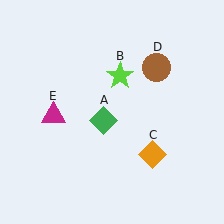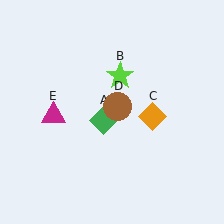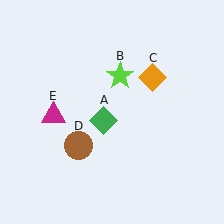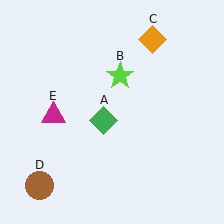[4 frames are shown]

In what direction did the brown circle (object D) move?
The brown circle (object D) moved down and to the left.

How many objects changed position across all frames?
2 objects changed position: orange diamond (object C), brown circle (object D).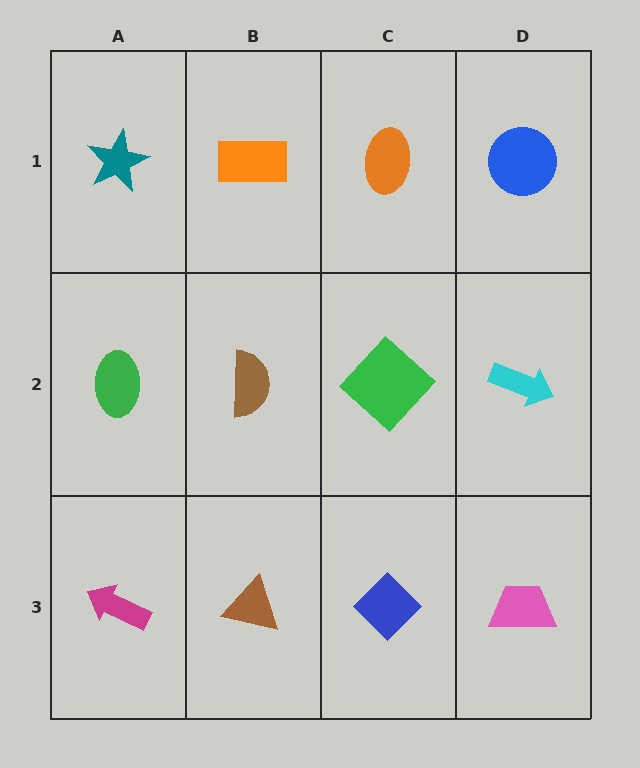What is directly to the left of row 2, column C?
A brown semicircle.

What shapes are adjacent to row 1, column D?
A cyan arrow (row 2, column D), an orange ellipse (row 1, column C).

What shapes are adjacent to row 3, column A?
A green ellipse (row 2, column A), a brown triangle (row 3, column B).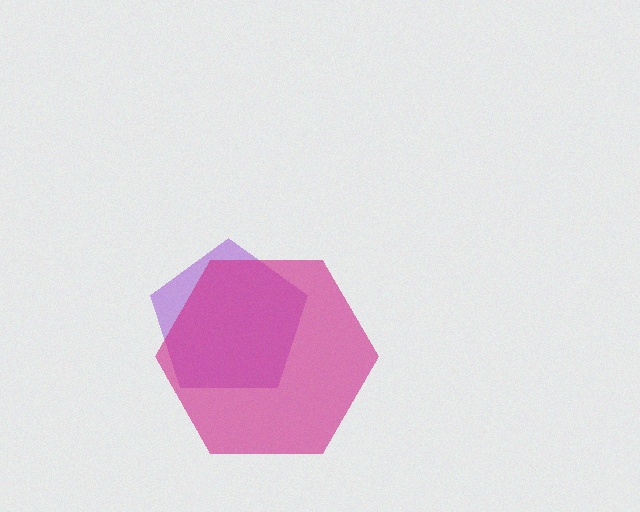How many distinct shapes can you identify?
There are 2 distinct shapes: a purple pentagon, a magenta hexagon.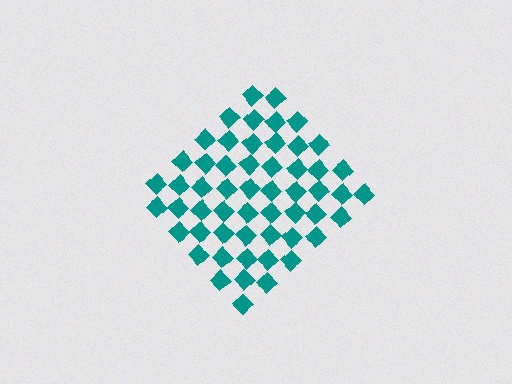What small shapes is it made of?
It is made of small diamonds.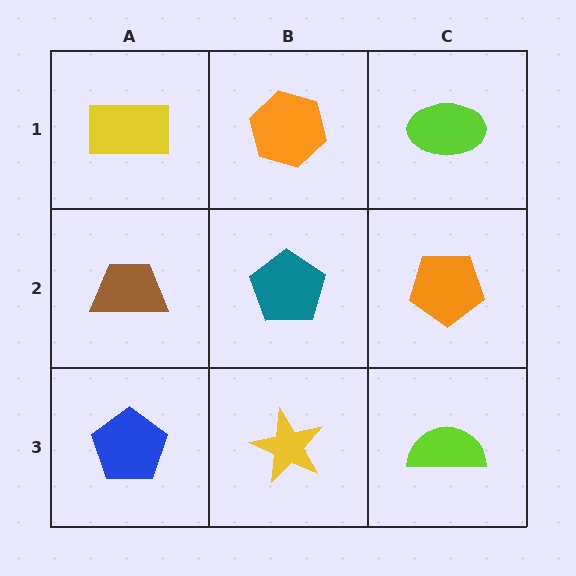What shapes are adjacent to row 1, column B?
A teal pentagon (row 2, column B), a yellow rectangle (row 1, column A), a lime ellipse (row 1, column C).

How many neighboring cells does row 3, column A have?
2.